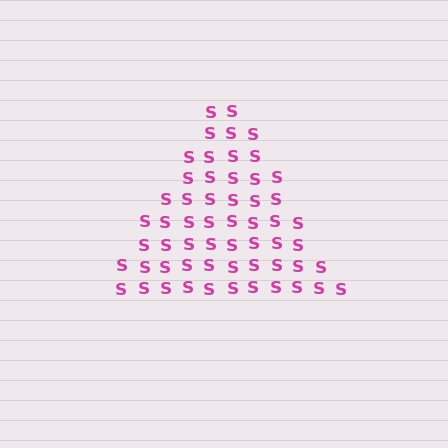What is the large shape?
The large shape is a triangle.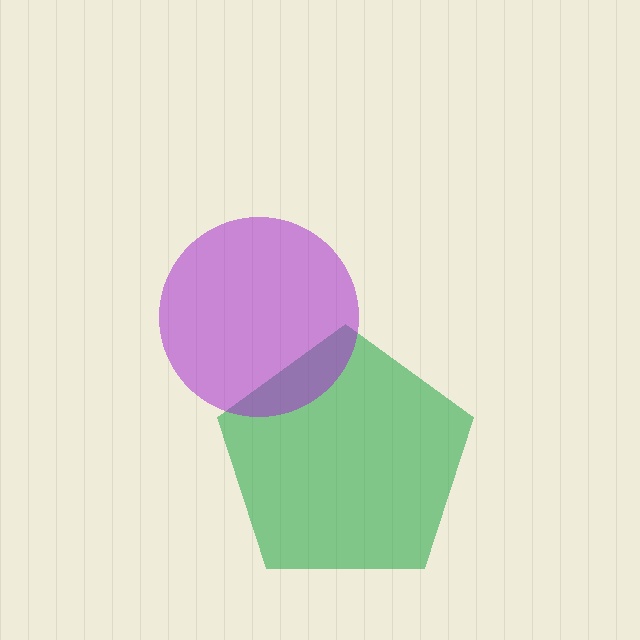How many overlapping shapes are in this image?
There are 2 overlapping shapes in the image.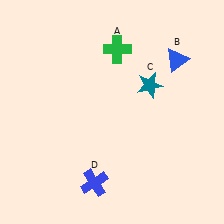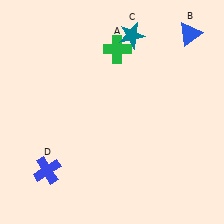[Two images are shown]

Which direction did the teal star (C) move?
The teal star (C) moved up.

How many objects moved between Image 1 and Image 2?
3 objects moved between the two images.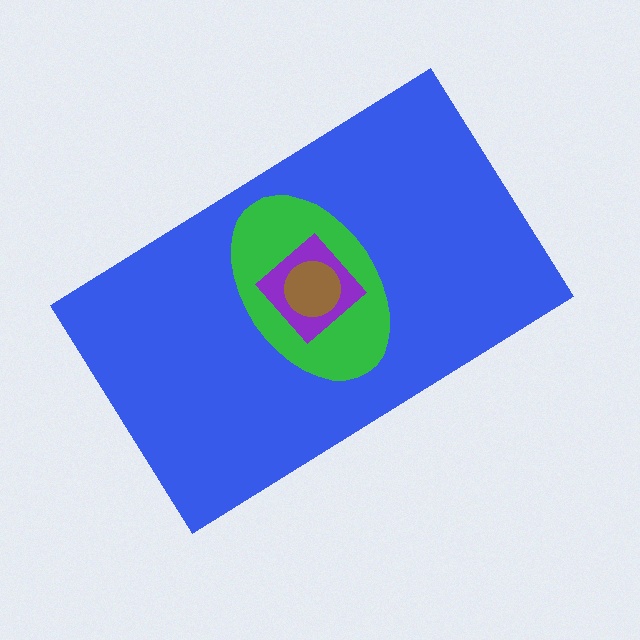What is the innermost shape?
The brown circle.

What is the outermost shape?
The blue rectangle.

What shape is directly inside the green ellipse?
The purple diamond.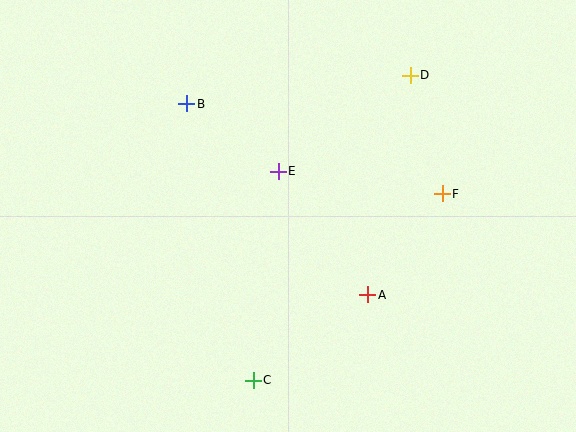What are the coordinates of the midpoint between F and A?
The midpoint between F and A is at (405, 244).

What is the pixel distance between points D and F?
The distance between D and F is 123 pixels.